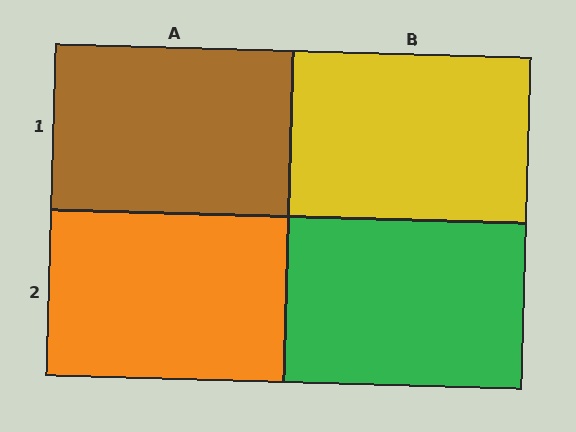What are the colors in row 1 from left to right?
Brown, yellow.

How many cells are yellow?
1 cell is yellow.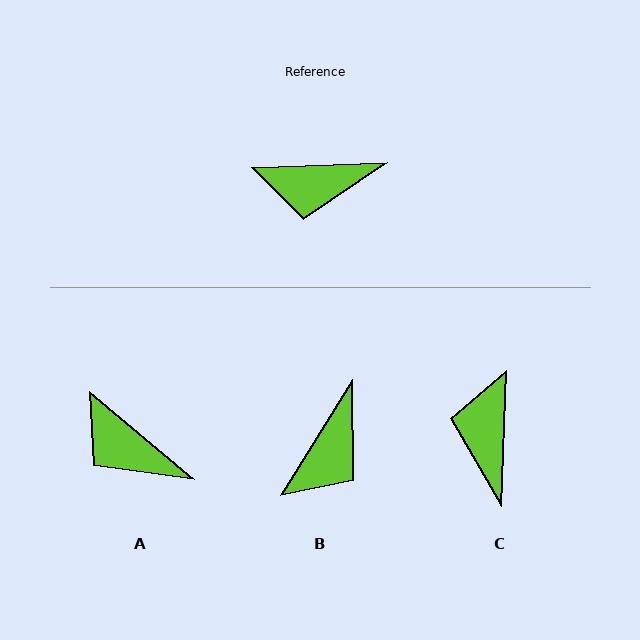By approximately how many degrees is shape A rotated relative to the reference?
Approximately 42 degrees clockwise.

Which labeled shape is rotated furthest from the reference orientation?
C, about 94 degrees away.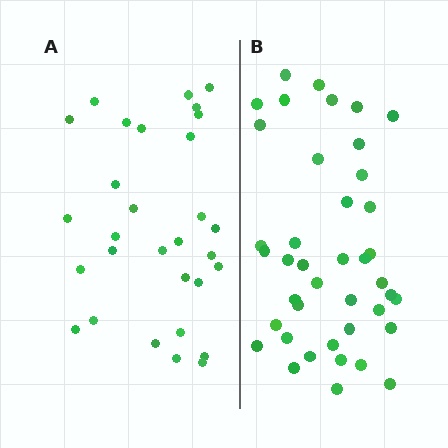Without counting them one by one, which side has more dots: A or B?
Region B (the right region) has more dots.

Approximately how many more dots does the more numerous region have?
Region B has roughly 12 or so more dots than region A.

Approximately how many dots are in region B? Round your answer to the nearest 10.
About 40 dots. (The exact count is 41, which rounds to 40.)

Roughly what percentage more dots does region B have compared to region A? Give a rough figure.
About 35% more.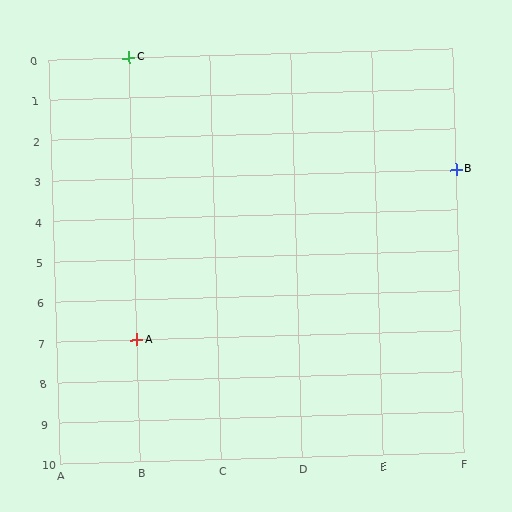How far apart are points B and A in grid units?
Points B and A are 4 columns and 4 rows apart (about 5.7 grid units diagonally).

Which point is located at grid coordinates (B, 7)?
Point A is at (B, 7).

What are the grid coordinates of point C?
Point C is at grid coordinates (B, 0).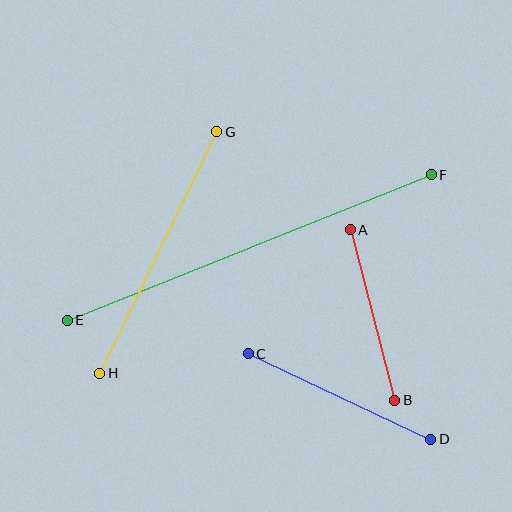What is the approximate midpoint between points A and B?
The midpoint is at approximately (373, 315) pixels.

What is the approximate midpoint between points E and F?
The midpoint is at approximately (249, 247) pixels.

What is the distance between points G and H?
The distance is approximately 269 pixels.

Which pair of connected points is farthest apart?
Points E and F are farthest apart.